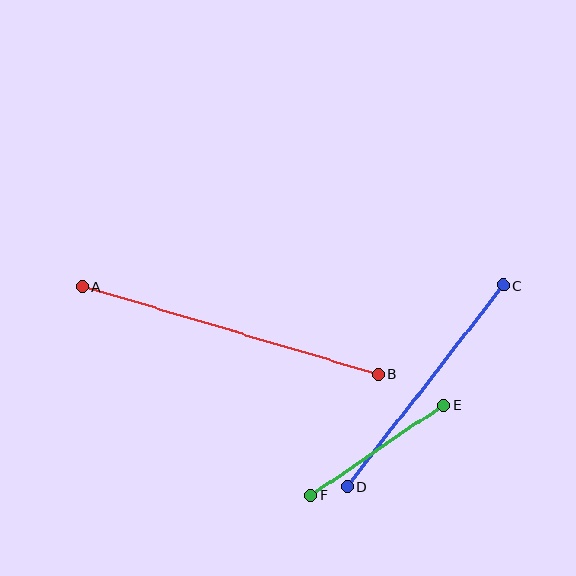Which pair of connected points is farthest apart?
Points A and B are farthest apart.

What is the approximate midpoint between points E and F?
The midpoint is at approximately (377, 450) pixels.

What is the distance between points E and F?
The distance is approximately 161 pixels.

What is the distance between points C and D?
The distance is approximately 255 pixels.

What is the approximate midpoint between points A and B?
The midpoint is at approximately (230, 330) pixels.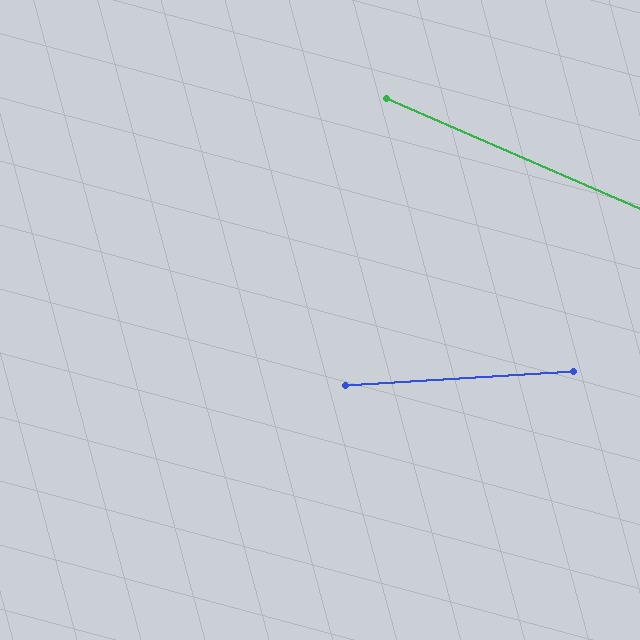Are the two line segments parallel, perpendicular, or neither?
Neither parallel nor perpendicular — they differ by about 27°.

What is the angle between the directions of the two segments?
Approximately 27 degrees.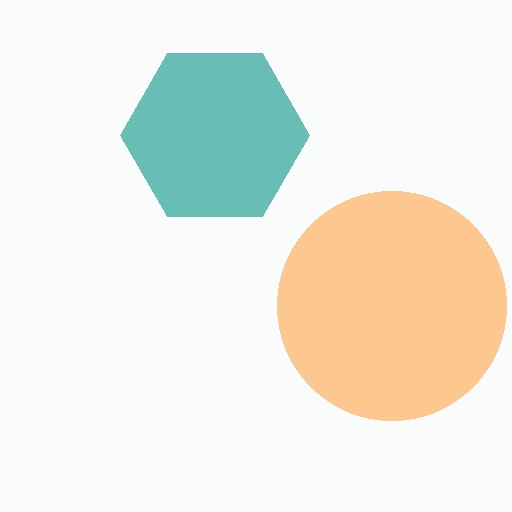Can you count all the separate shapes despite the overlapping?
Yes, there are 2 separate shapes.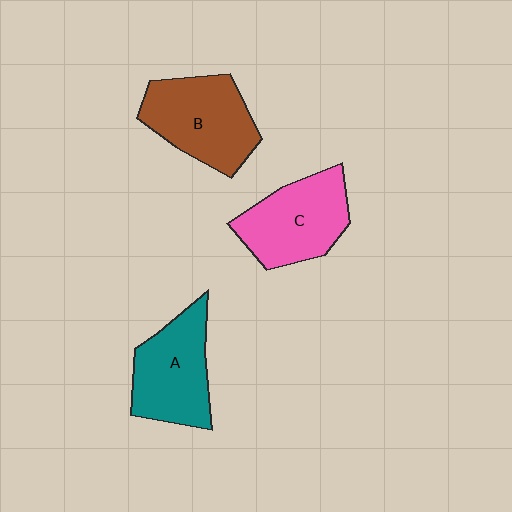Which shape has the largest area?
Shape B (brown).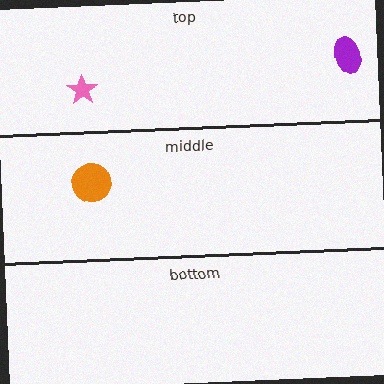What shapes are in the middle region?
The orange circle.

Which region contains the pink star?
The top region.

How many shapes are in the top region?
2.